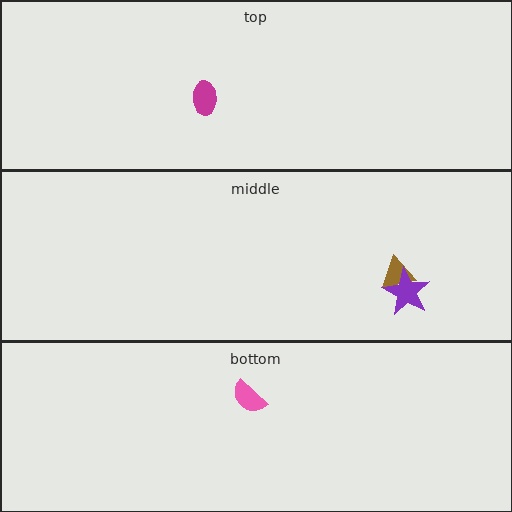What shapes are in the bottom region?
The pink semicircle.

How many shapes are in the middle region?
2.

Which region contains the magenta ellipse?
The top region.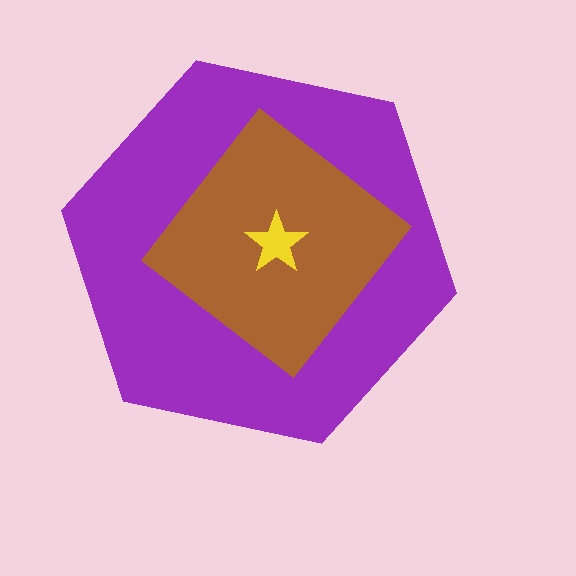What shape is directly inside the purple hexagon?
The brown diamond.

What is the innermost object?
The yellow star.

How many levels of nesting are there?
3.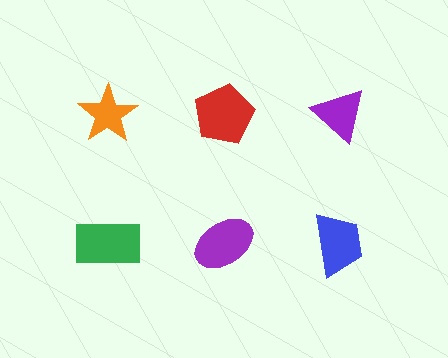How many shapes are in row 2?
3 shapes.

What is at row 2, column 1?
A green rectangle.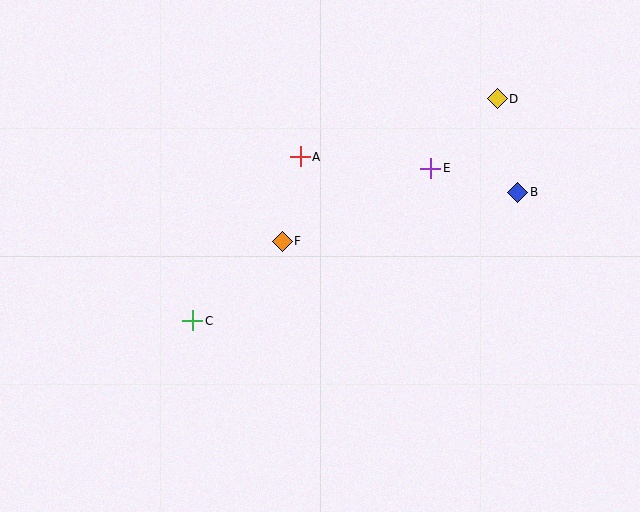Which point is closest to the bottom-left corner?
Point C is closest to the bottom-left corner.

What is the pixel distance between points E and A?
The distance between E and A is 131 pixels.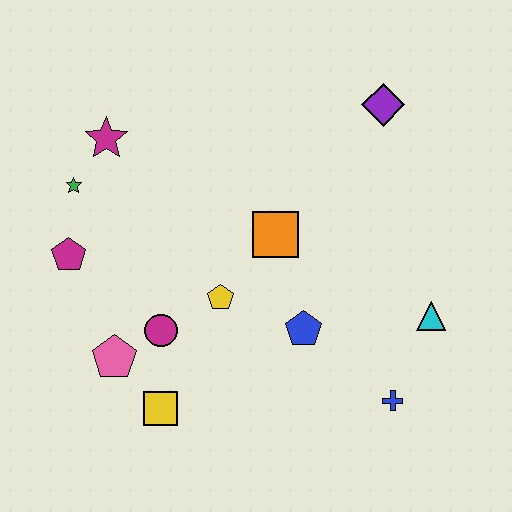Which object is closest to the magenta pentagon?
The green star is closest to the magenta pentagon.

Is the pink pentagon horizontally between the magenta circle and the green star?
Yes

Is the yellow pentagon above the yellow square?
Yes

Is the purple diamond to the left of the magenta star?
No